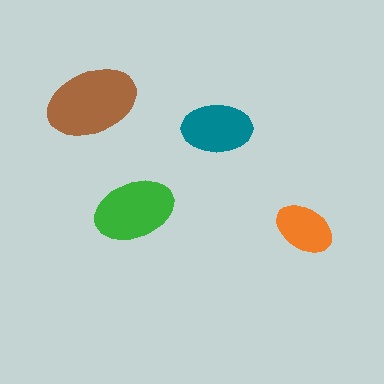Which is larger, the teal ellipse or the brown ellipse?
The brown one.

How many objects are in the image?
There are 4 objects in the image.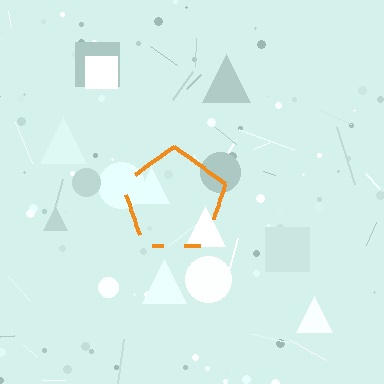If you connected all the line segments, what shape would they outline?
They would outline a pentagon.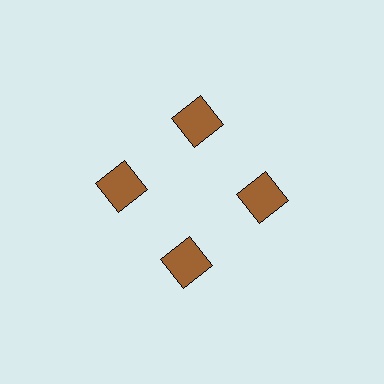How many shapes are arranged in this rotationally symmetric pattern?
There are 4 shapes, arranged in 4 groups of 1.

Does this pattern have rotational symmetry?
Yes, this pattern has 4-fold rotational symmetry. It looks the same after rotating 90 degrees around the center.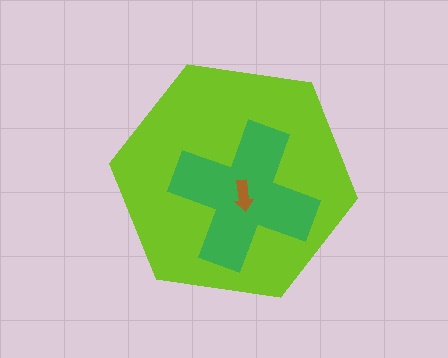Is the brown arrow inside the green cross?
Yes.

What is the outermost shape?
The lime hexagon.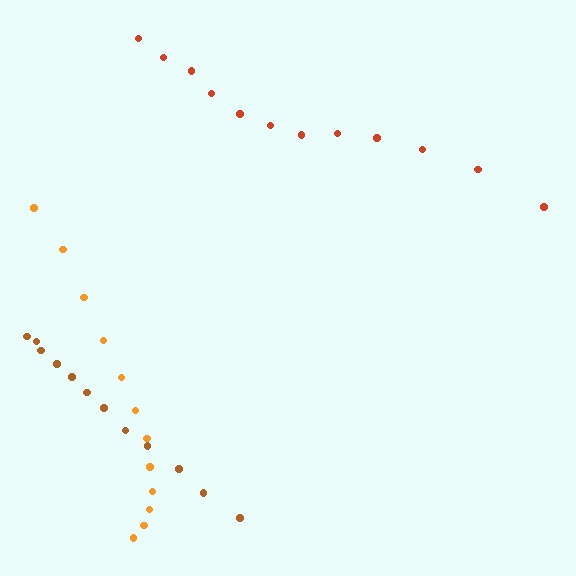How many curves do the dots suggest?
There are 3 distinct paths.